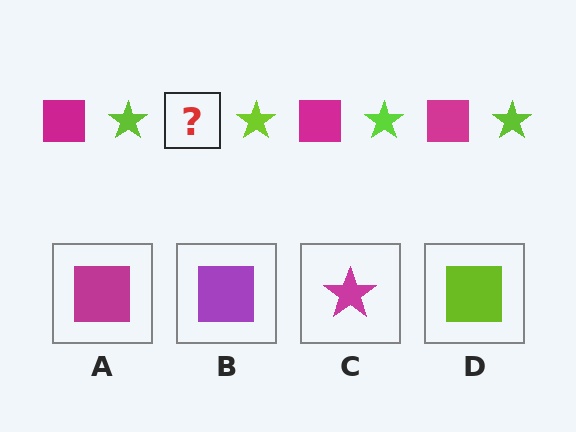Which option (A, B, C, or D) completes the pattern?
A.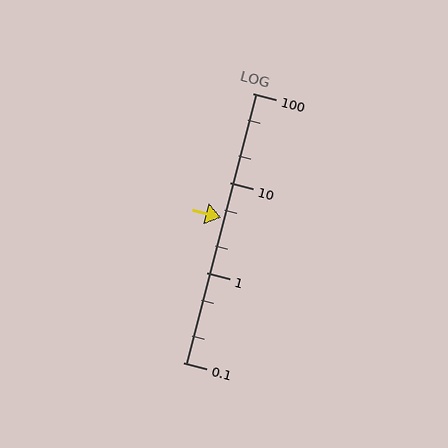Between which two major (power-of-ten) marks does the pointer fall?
The pointer is between 1 and 10.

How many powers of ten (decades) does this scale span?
The scale spans 3 decades, from 0.1 to 100.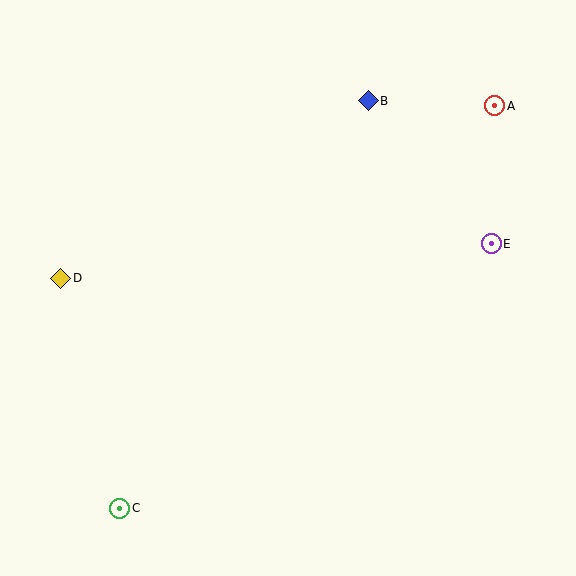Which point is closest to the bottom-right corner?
Point E is closest to the bottom-right corner.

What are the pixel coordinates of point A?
Point A is at (495, 106).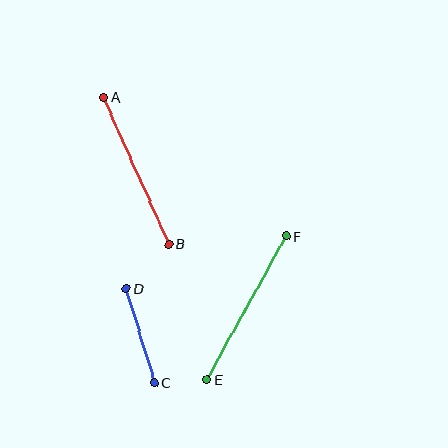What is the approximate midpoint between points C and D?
The midpoint is at approximately (140, 336) pixels.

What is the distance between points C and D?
The distance is approximately 98 pixels.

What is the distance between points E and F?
The distance is approximately 164 pixels.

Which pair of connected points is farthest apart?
Points E and F are farthest apart.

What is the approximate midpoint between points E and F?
The midpoint is at approximately (247, 308) pixels.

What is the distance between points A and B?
The distance is approximately 160 pixels.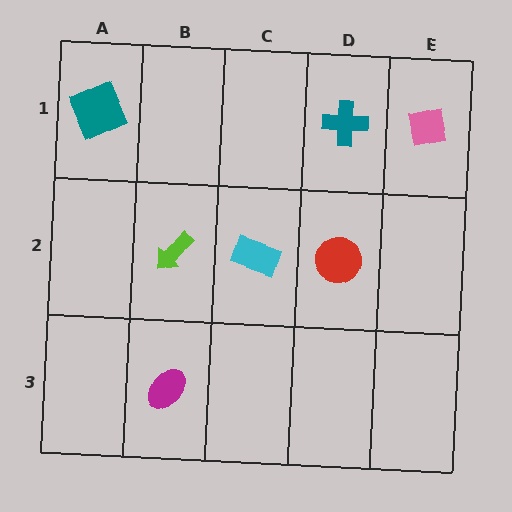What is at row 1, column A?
A teal square.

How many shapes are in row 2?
3 shapes.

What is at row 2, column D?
A red circle.